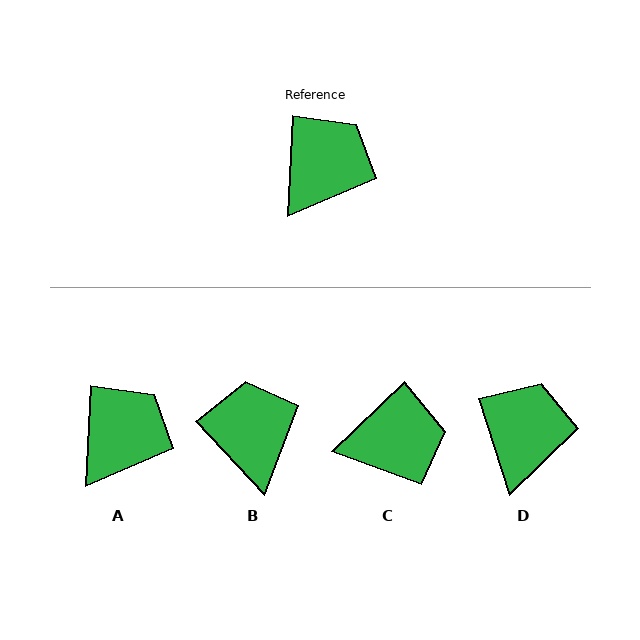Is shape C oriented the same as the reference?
No, it is off by about 44 degrees.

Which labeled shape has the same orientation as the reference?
A.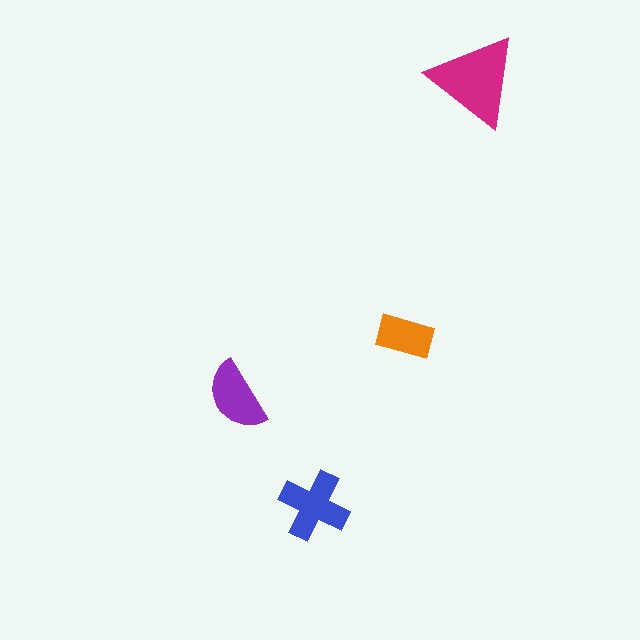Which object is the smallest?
The orange rectangle.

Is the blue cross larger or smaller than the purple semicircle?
Larger.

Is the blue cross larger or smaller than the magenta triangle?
Smaller.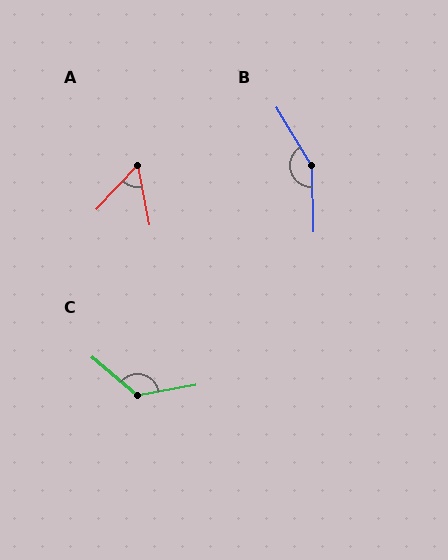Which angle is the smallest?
A, at approximately 54 degrees.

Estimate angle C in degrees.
Approximately 129 degrees.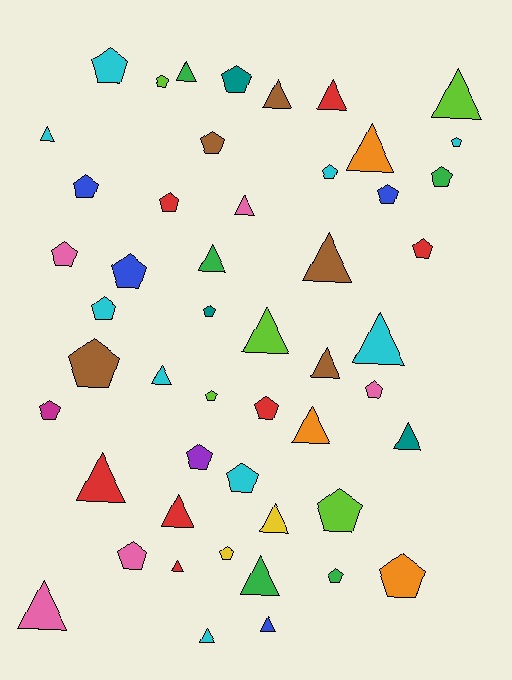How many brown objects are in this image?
There are 5 brown objects.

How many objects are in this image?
There are 50 objects.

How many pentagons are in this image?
There are 27 pentagons.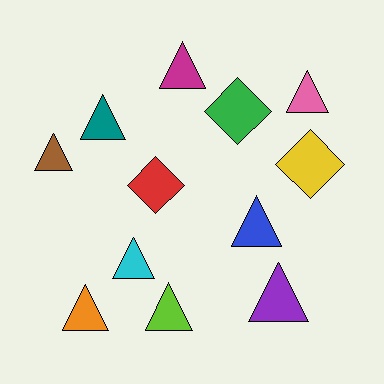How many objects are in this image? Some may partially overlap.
There are 12 objects.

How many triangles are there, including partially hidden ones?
There are 9 triangles.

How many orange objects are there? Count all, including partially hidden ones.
There is 1 orange object.